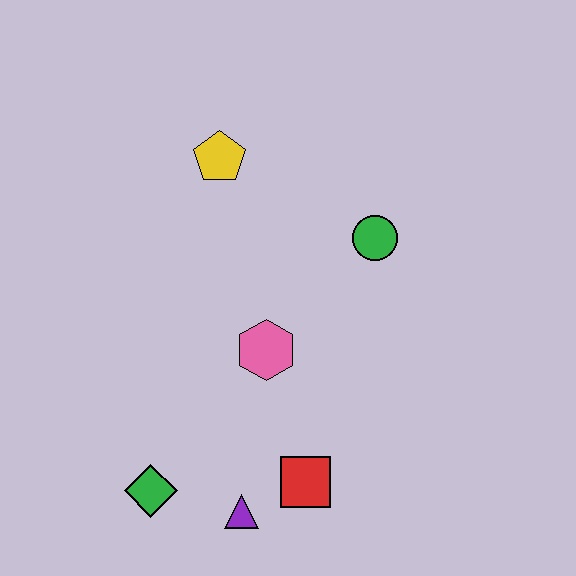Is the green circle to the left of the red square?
No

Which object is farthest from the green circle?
The green diamond is farthest from the green circle.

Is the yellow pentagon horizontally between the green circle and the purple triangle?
No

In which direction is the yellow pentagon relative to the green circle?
The yellow pentagon is to the left of the green circle.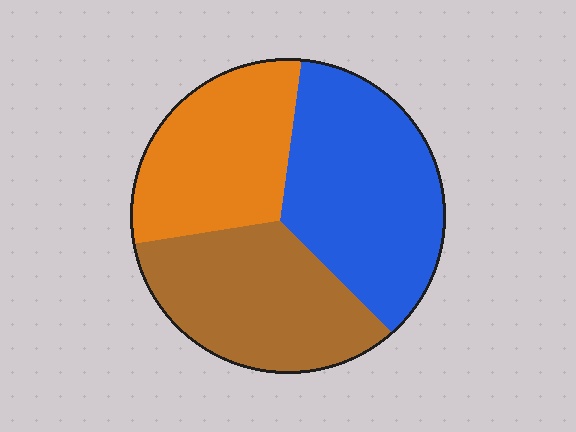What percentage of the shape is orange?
Orange covers 29% of the shape.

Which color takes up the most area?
Blue, at roughly 40%.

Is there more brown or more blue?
Blue.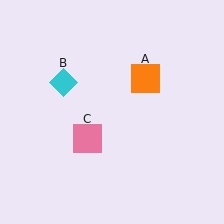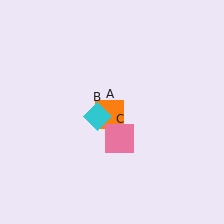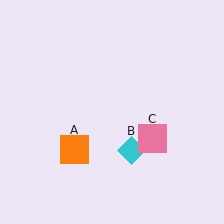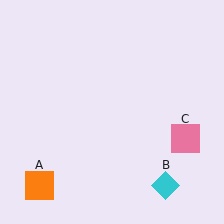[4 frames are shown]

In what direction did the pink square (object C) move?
The pink square (object C) moved right.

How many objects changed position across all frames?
3 objects changed position: orange square (object A), cyan diamond (object B), pink square (object C).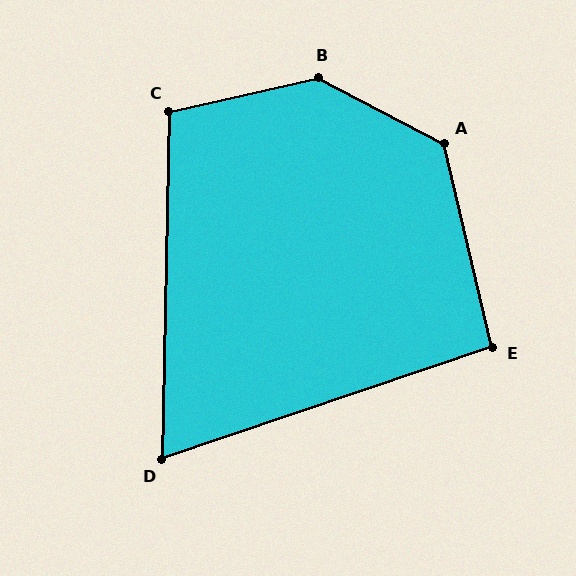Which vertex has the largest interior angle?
B, at approximately 139 degrees.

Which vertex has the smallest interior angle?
D, at approximately 70 degrees.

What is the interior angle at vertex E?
Approximately 96 degrees (obtuse).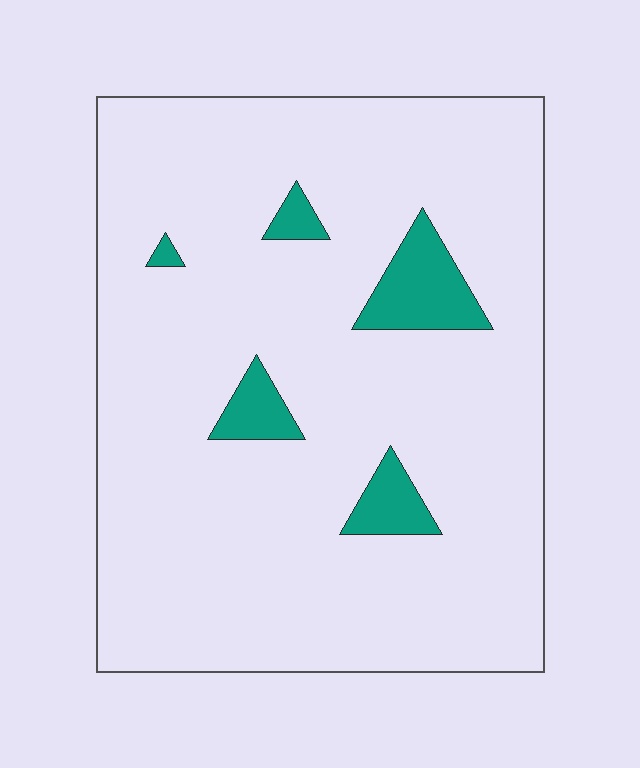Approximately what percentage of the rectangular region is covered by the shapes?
Approximately 10%.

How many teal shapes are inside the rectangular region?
5.